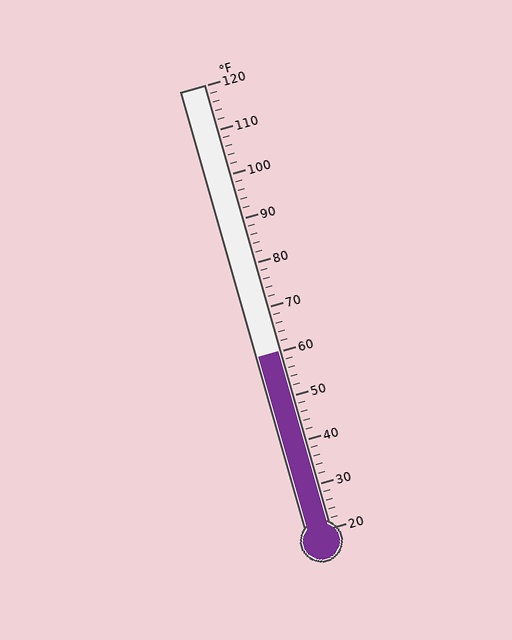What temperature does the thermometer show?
The thermometer shows approximately 60°F.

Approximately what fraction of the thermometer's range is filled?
The thermometer is filled to approximately 40% of its range.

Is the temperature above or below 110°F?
The temperature is below 110°F.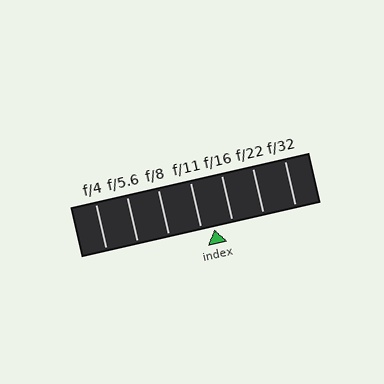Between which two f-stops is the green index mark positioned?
The index mark is between f/11 and f/16.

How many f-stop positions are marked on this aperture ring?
There are 7 f-stop positions marked.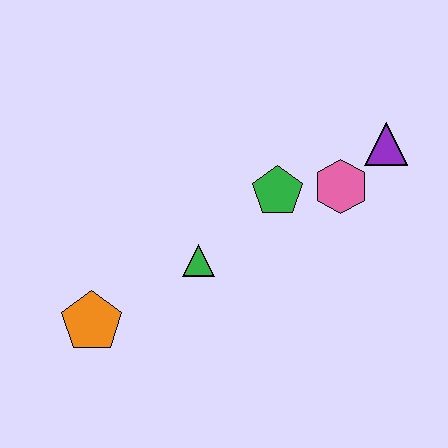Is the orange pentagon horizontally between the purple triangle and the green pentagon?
No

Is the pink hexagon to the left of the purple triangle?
Yes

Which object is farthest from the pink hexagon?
The orange pentagon is farthest from the pink hexagon.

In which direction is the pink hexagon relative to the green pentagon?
The pink hexagon is to the right of the green pentagon.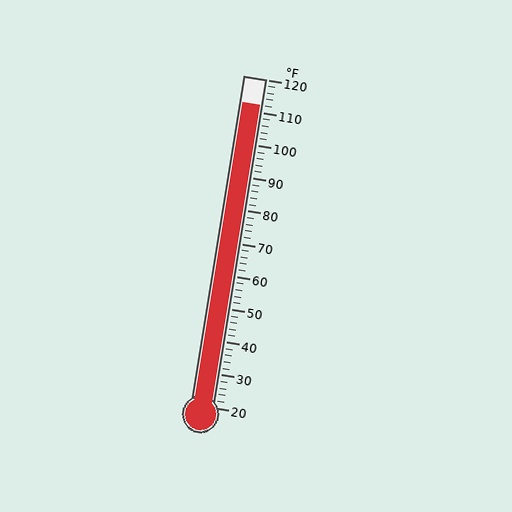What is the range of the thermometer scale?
The thermometer scale ranges from 20°F to 120°F.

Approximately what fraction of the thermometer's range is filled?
The thermometer is filled to approximately 90% of its range.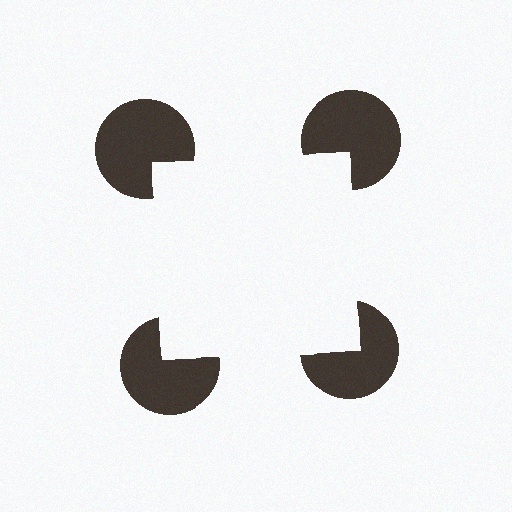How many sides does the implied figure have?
4 sides.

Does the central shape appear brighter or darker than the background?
It typically appears slightly brighter than the background, even though no actual brightness change is drawn.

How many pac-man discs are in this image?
There are 4 — one at each vertex of the illusory square.